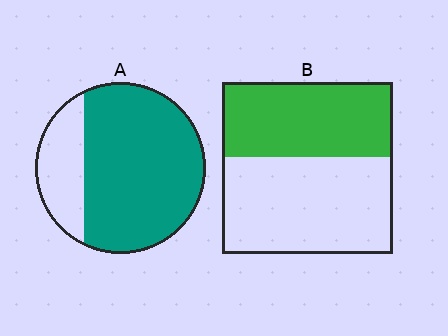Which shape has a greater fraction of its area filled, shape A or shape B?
Shape A.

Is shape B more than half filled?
No.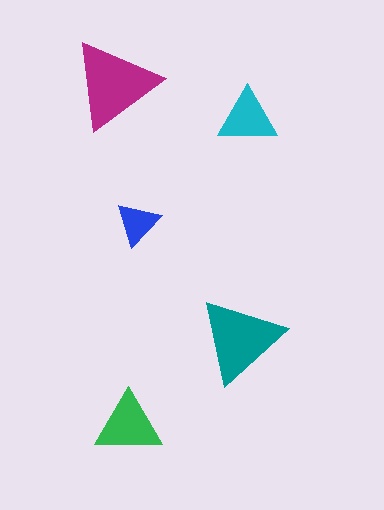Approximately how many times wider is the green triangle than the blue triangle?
About 1.5 times wider.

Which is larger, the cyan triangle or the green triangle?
The green one.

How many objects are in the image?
There are 5 objects in the image.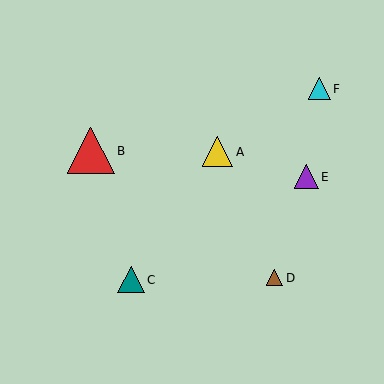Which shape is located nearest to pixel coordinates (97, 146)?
The red triangle (labeled B) at (91, 151) is nearest to that location.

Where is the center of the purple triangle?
The center of the purple triangle is at (306, 177).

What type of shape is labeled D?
Shape D is a brown triangle.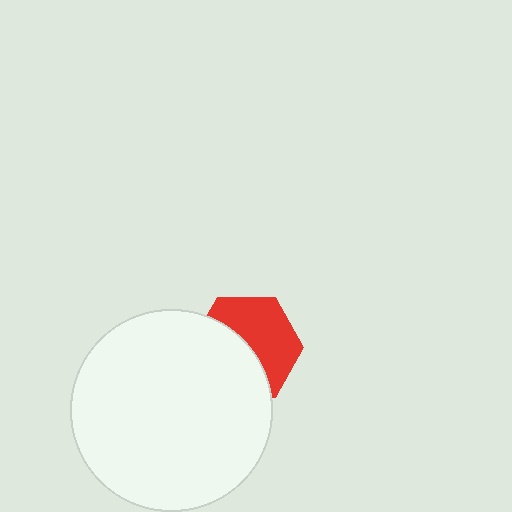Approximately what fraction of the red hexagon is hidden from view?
Roughly 48% of the red hexagon is hidden behind the white circle.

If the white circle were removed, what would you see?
You would see the complete red hexagon.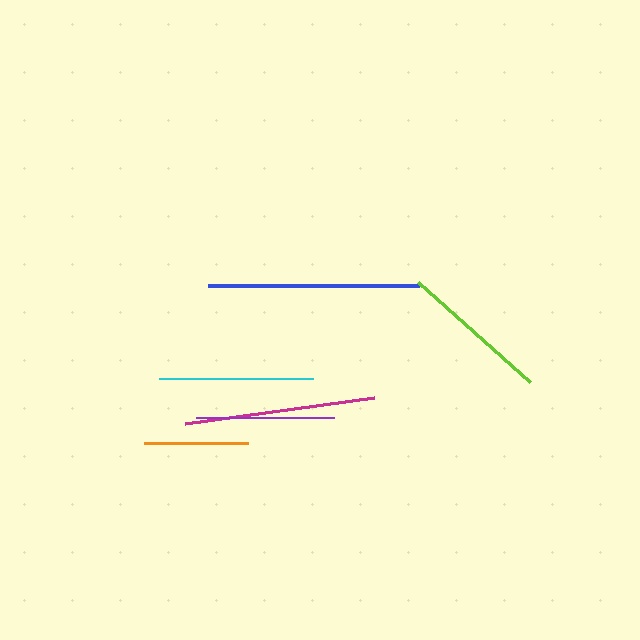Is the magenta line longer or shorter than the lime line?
The magenta line is longer than the lime line.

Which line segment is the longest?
The blue line is the longest at approximately 211 pixels.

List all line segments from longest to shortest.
From longest to shortest: blue, magenta, cyan, lime, purple, orange.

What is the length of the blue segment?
The blue segment is approximately 211 pixels long.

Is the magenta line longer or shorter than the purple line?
The magenta line is longer than the purple line.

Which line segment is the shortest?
The orange line is the shortest at approximately 104 pixels.